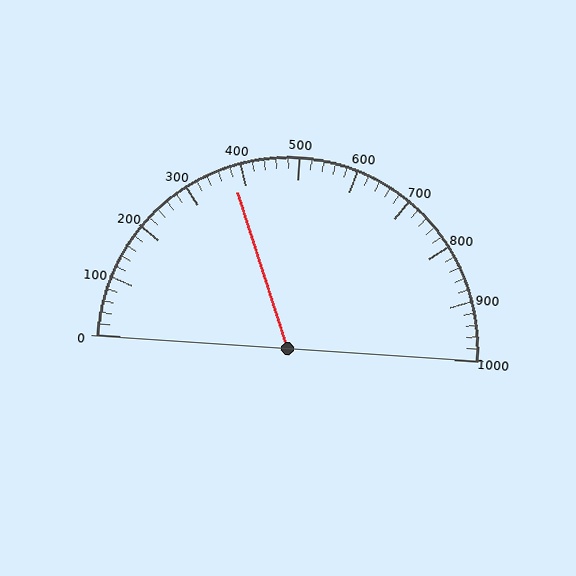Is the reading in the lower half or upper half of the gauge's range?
The reading is in the lower half of the range (0 to 1000).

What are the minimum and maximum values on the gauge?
The gauge ranges from 0 to 1000.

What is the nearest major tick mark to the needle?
The nearest major tick mark is 400.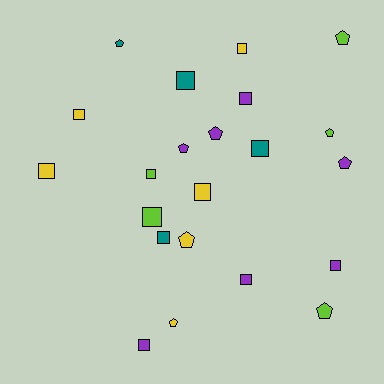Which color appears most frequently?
Purple, with 7 objects.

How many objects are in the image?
There are 22 objects.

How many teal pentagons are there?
There is 1 teal pentagon.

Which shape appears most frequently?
Square, with 13 objects.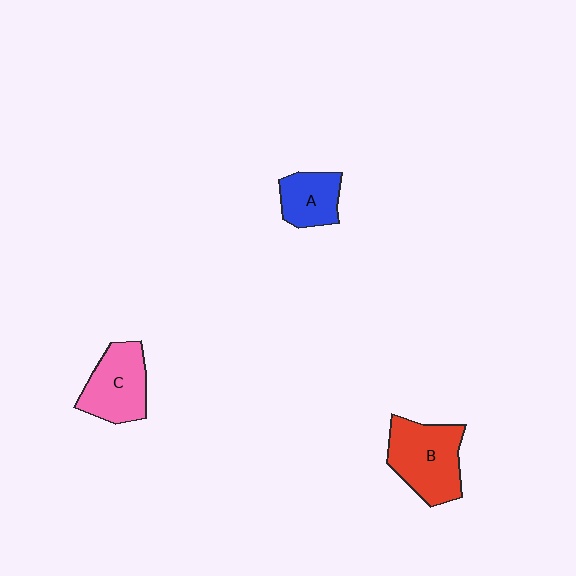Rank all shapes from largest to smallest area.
From largest to smallest: B (red), C (pink), A (blue).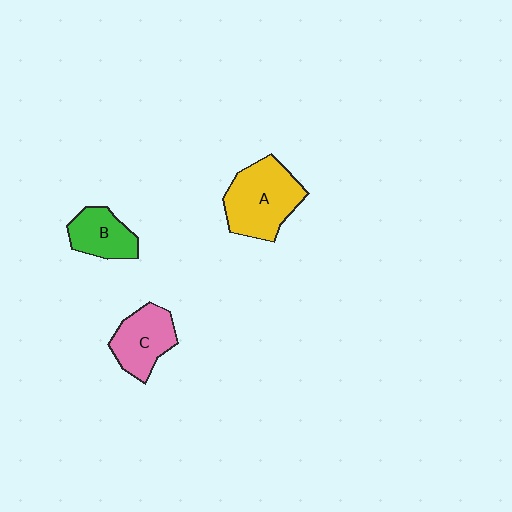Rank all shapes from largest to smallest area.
From largest to smallest: A (yellow), C (pink), B (green).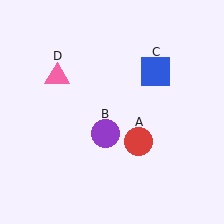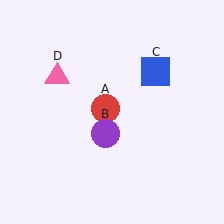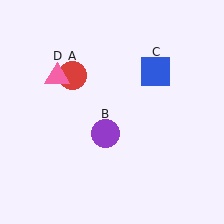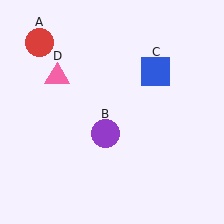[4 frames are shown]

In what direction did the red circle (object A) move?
The red circle (object A) moved up and to the left.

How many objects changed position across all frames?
1 object changed position: red circle (object A).